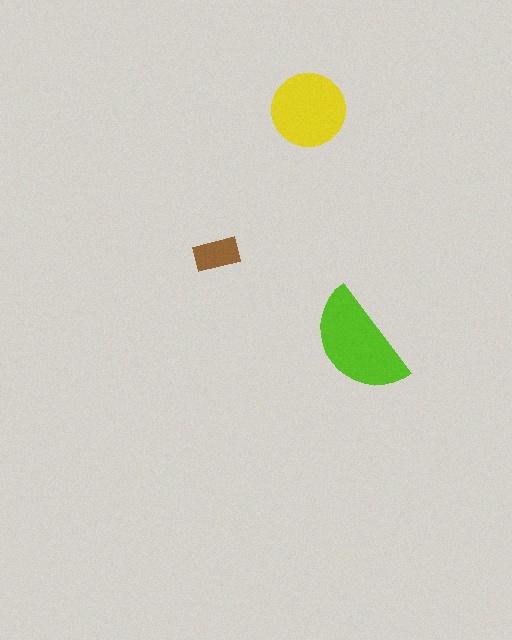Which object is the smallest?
The brown rectangle.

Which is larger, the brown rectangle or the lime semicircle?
The lime semicircle.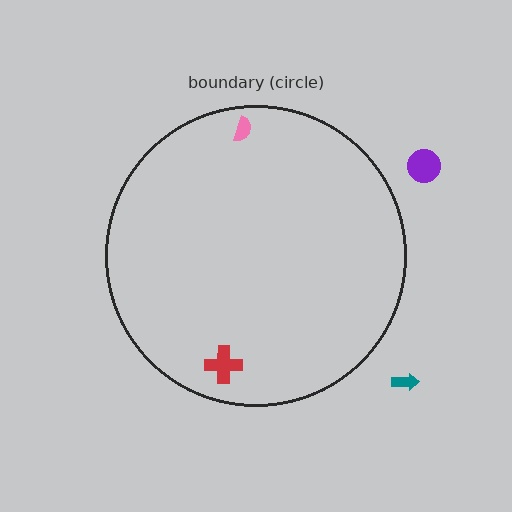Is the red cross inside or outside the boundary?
Inside.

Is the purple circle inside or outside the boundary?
Outside.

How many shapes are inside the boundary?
2 inside, 2 outside.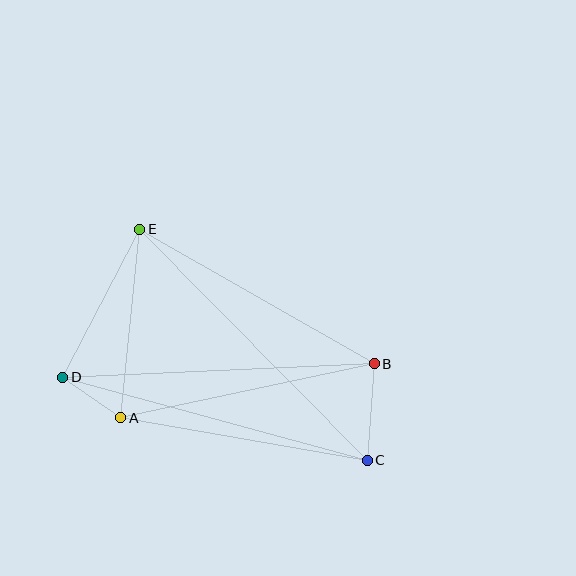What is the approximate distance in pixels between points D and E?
The distance between D and E is approximately 167 pixels.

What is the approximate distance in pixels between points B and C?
The distance between B and C is approximately 97 pixels.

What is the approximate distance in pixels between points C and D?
The distance between C and D is approximately 316 pixels.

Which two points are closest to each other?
Points A and D are closest to each other.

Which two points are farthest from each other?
Points C and E are farthest from each other.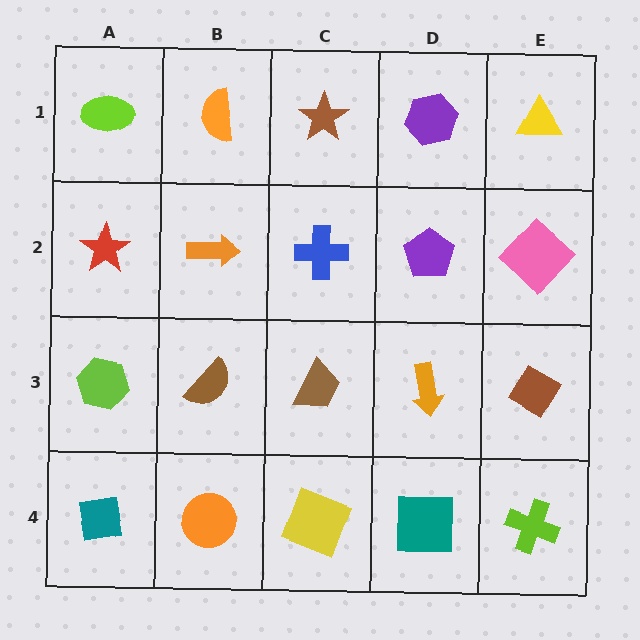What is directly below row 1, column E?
A pink diamond.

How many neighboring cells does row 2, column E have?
3.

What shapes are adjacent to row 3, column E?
A pink diamond (row 2, column E), a lime cross (row 4, column E), an orange arrow (row 3, column D).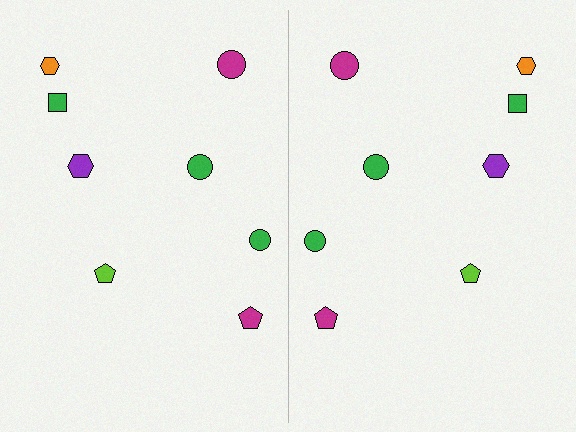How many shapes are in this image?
There are 16 shapes in this image.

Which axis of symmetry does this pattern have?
The pattern has a vertical axis of symmetry running through the center of the image.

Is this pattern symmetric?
Yes, this pattern has bilateral (reflection) symmetry.